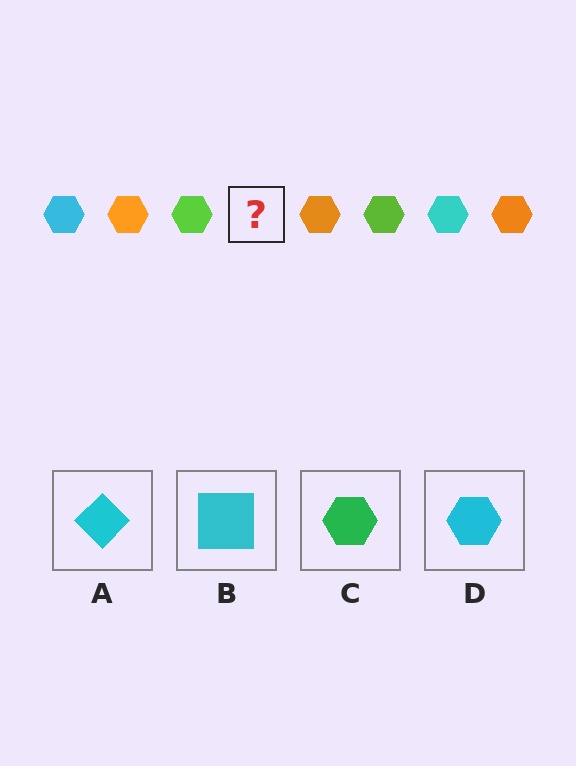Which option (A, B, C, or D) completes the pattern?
D.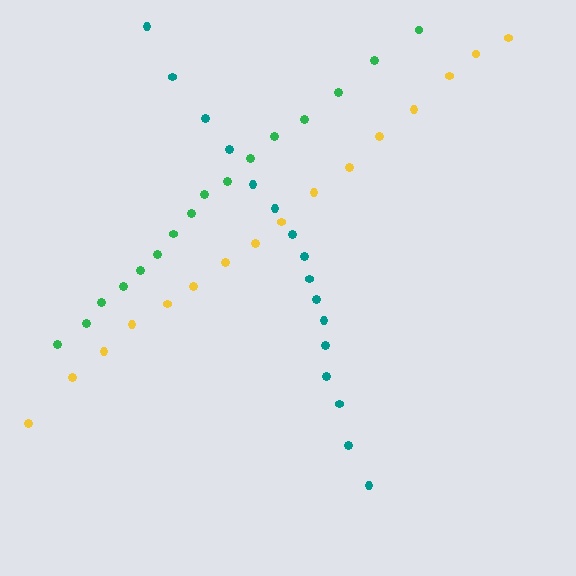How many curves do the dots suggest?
There are 3 distinct paths.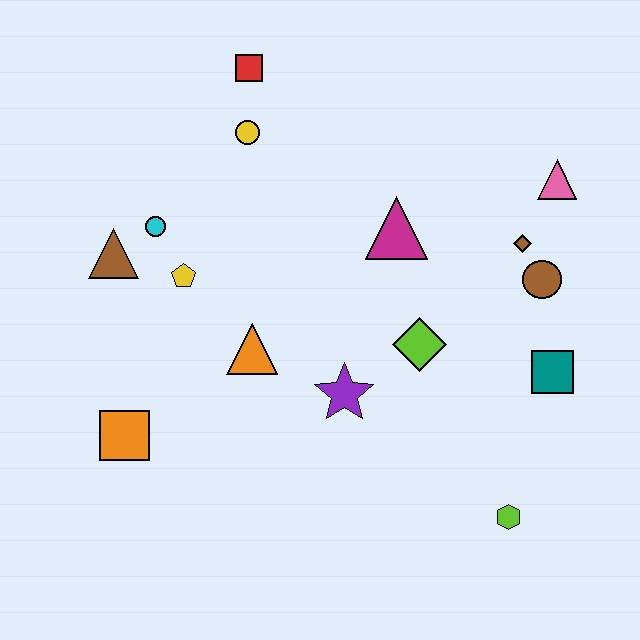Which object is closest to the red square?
The yellow circle is closest to the red square.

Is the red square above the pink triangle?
Yes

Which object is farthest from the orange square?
The pink triangle is farthest from the orange square.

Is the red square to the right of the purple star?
No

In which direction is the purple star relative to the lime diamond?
The purple star is to the left of the lime diamond.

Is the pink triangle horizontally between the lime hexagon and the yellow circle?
No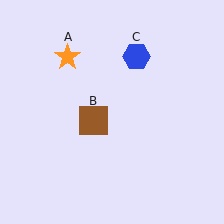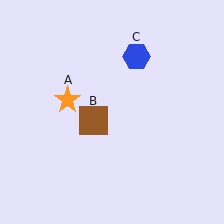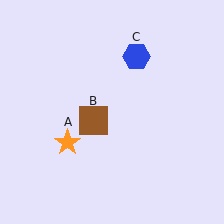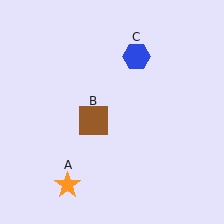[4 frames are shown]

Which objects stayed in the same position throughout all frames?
Brown square (object B) and blue hexagon (object C) remained stationary.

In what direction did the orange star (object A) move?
The orange star (object A) moved down.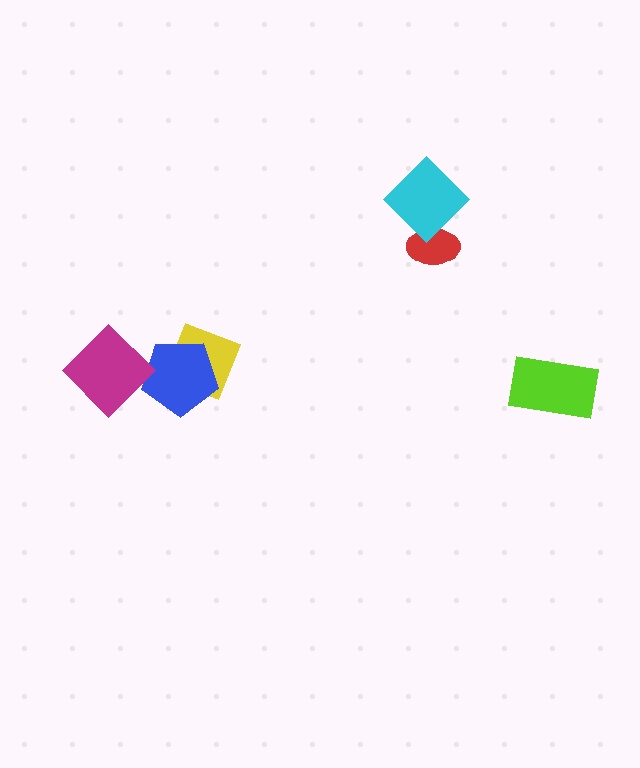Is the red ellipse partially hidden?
Yes, it is partially covered by another shape.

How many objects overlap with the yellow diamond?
1 object overlaps with the yellow diamond.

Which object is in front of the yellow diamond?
The blue pentagon is in front of the yellow diamond.